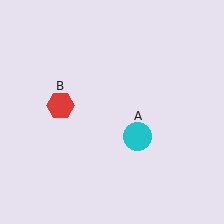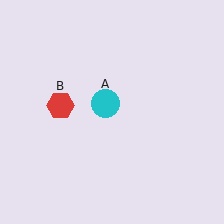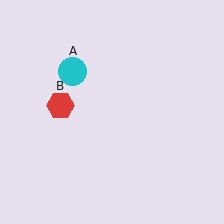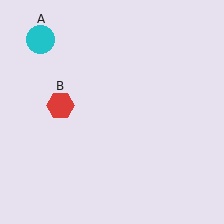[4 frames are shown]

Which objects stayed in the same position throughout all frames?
Red hexagon (object B) remained stationary.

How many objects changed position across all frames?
1 object changed position: cyan circle (object A).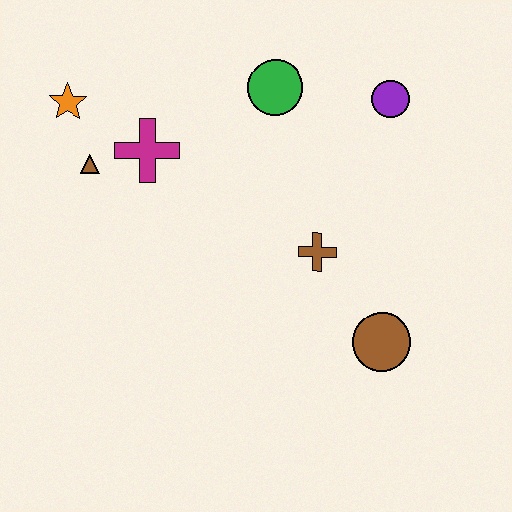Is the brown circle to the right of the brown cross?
Yes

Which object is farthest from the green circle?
The brown circle is farthest from the green circle.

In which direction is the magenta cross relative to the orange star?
The magenta cross is to the right of the orange star.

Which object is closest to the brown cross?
The brown circle is closest to the brown cross.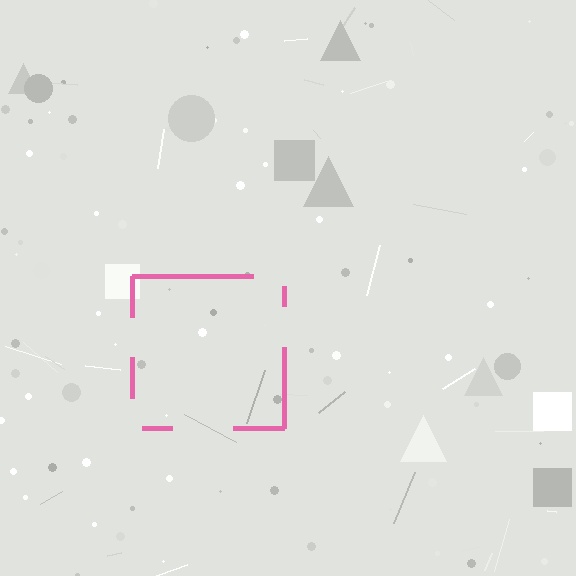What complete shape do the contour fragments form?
The contour fragments form a square.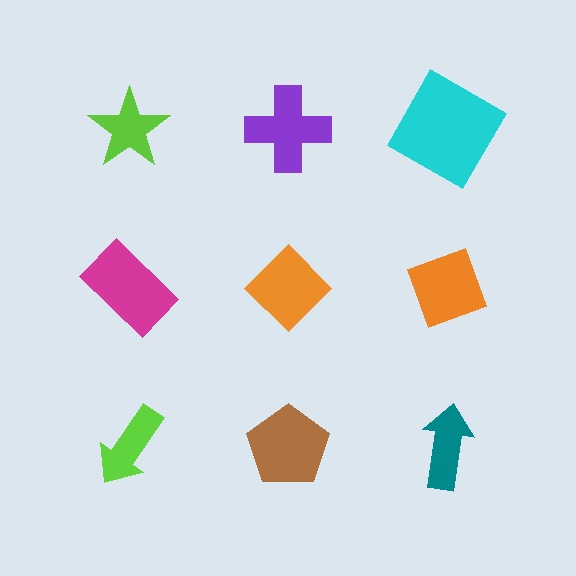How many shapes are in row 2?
3 shapes.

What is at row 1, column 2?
A purple cross.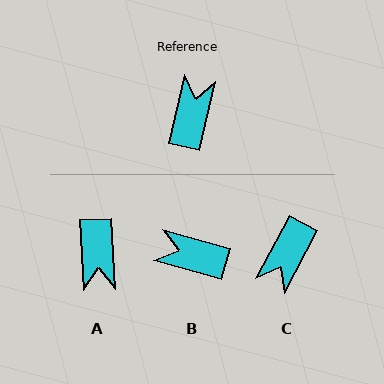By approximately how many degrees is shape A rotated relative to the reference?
Approximately 164 degrees clockwise.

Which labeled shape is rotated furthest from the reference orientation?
C, about 165 degrees away.